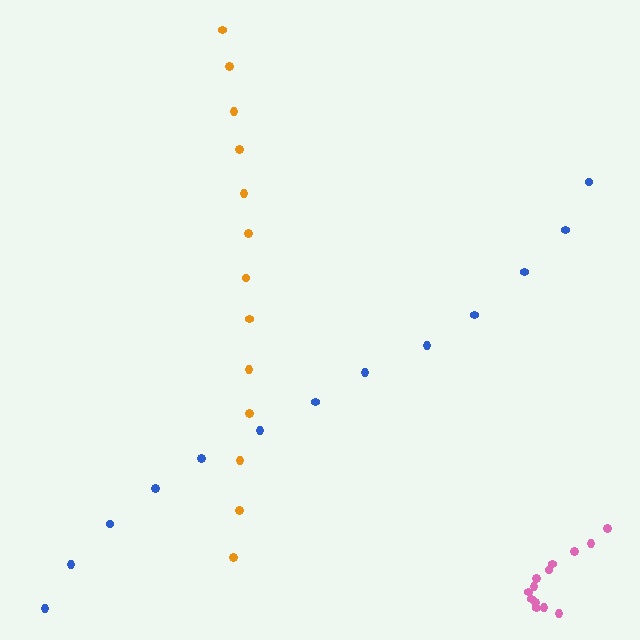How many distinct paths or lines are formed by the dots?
There are 3 distinct paths.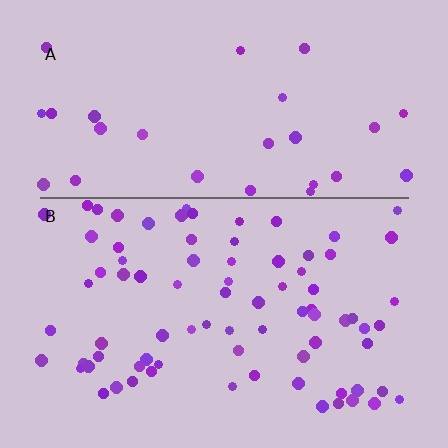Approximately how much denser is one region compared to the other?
Approximately 2.7× — region B over region A.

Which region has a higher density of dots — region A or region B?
B (the bottom).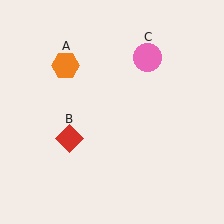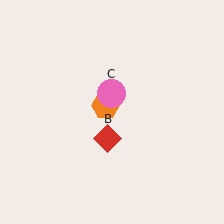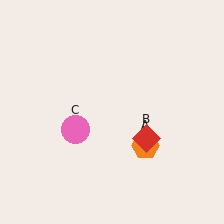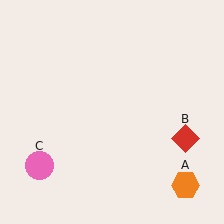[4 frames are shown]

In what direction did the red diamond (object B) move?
The red diamond (object B) moved right.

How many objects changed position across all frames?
3 objects changed position: orange hexagon (object A), red diamond (object B), pink circle (object C).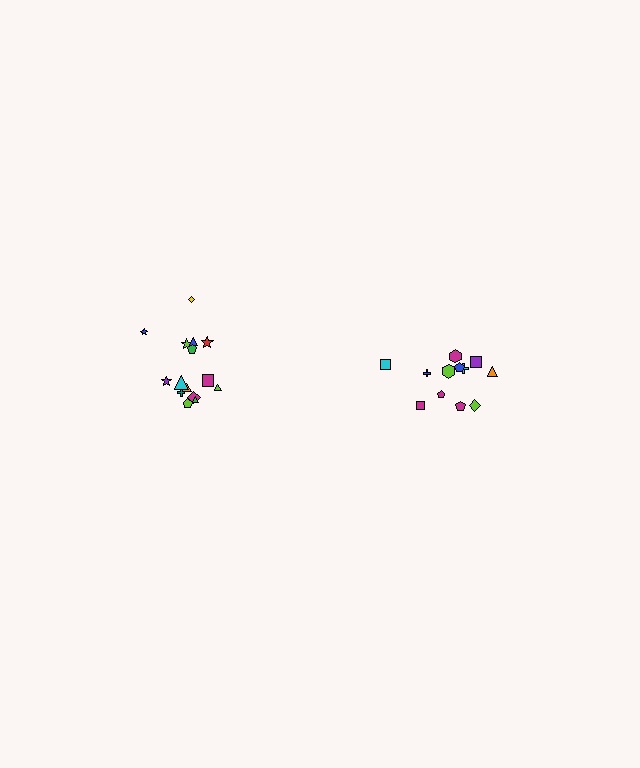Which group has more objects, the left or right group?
The left group.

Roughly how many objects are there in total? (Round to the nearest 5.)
Roughly 25 objects in total.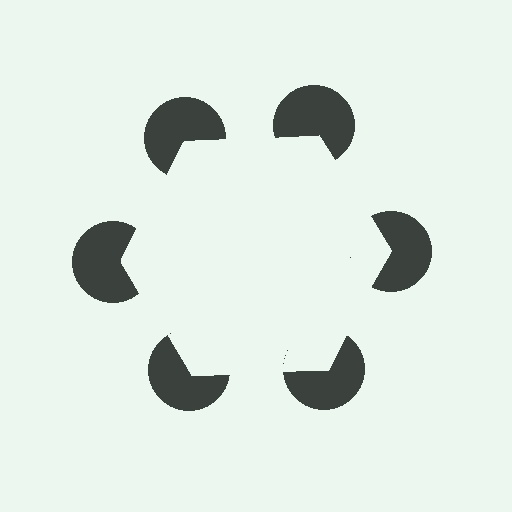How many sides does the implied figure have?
6 sides.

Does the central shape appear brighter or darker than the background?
It typically appears slightly brighter than the background, even though no actual brightness change is drawn.